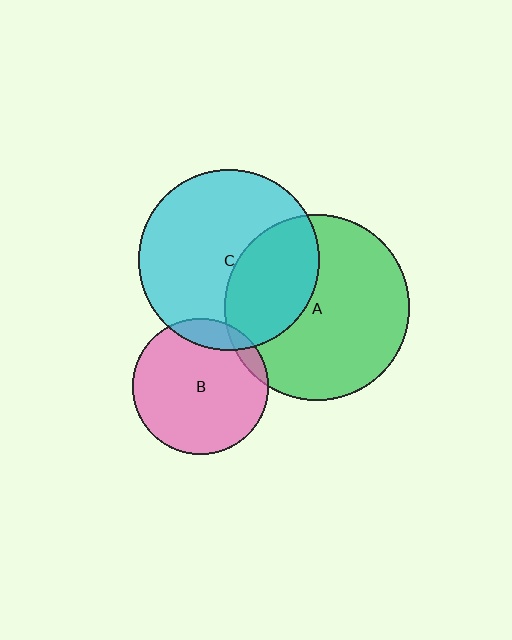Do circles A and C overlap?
Yes.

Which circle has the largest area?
Circle A (green).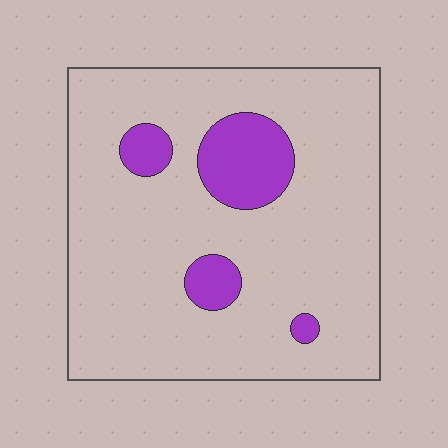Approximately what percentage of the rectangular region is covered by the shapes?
Approximately 15%.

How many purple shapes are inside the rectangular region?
4.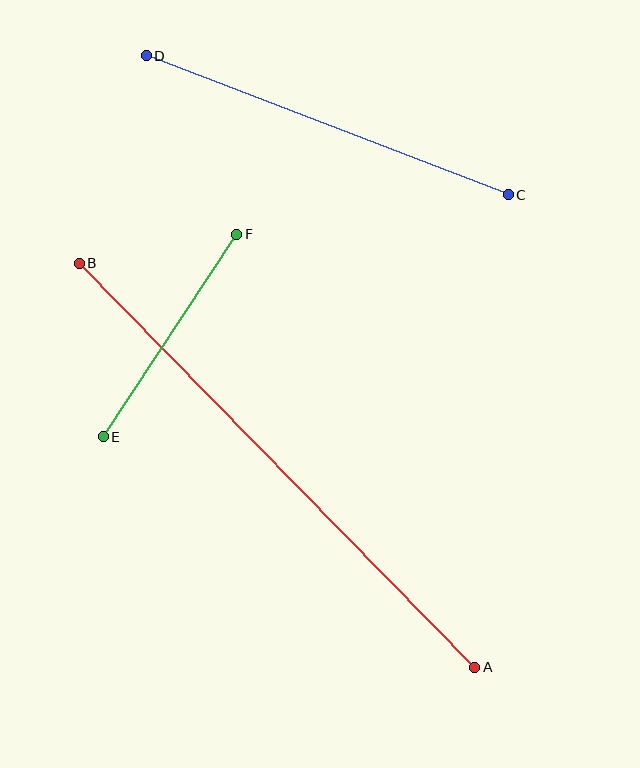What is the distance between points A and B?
The distance is approximately 565 pixels.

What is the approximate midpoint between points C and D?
The midpoint is at approximately (327, 125) pixels.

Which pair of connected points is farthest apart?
Points A and B are farthest apart.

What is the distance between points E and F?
The distance is approximately 242 pixels.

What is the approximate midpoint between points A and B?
The midpoint is at approximately (277, 465) pixels.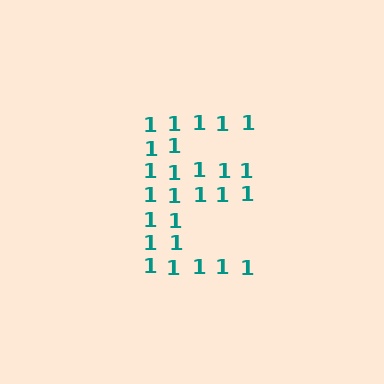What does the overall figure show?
The overall figure shows the letter E.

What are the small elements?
The small elements are digit 1's.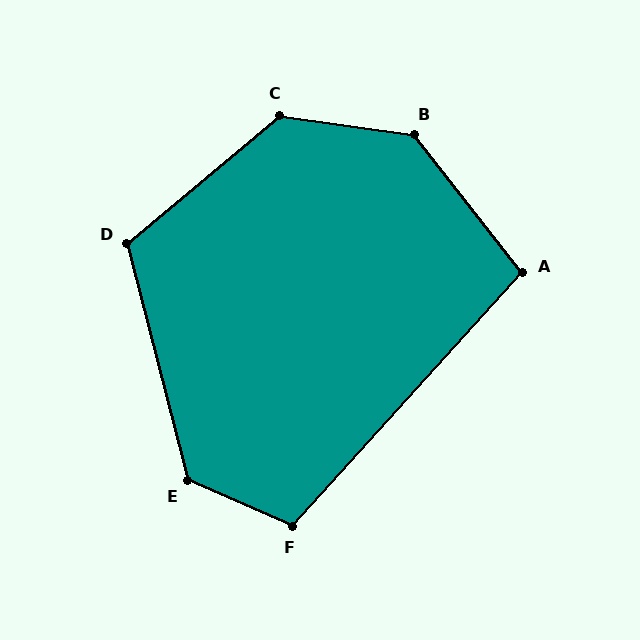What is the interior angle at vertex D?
Approximately 115 degrees (obtuse).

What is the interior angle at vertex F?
Approximately 109 degrees (obtuse).